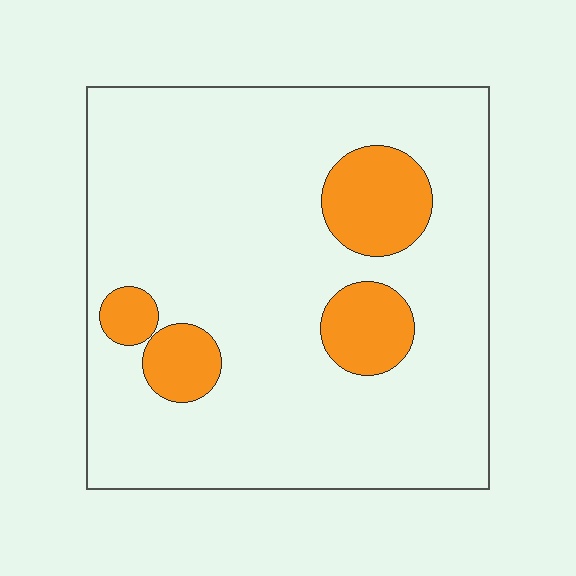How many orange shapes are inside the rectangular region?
4.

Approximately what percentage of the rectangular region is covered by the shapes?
Approximately 15%.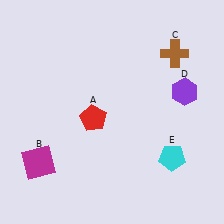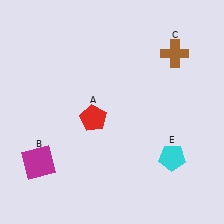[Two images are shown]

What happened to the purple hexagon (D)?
The purple hexagon (D) was removed in Image 2. It was in the top-right area of Image 1.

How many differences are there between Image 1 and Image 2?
There is 1 difference between the two images.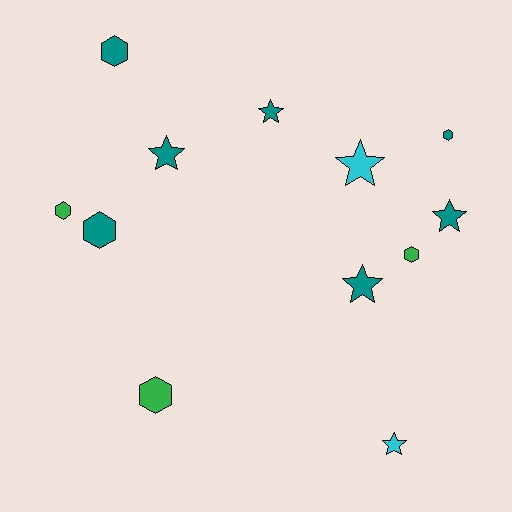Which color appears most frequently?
Teal, with 7 objects.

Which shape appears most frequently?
Hexagon, with 6 objects.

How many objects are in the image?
There are 12 objects.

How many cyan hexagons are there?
There are no cyan hexagons.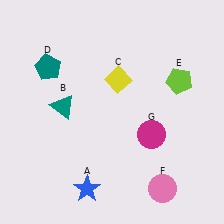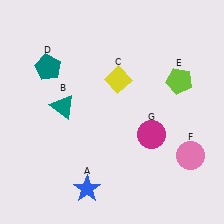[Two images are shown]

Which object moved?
The pink circle (F) moved up.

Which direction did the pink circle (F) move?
The pink circle (F) moved up.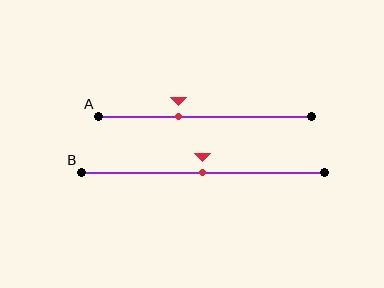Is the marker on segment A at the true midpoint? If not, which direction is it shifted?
No, the marker on segment A is shifted to the left by about 12% of the segment length.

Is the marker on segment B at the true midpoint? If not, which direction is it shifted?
Yes, the marker on segment B is at the true midpoint.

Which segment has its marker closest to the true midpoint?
Segment B has its marker closest to the true midpoint.